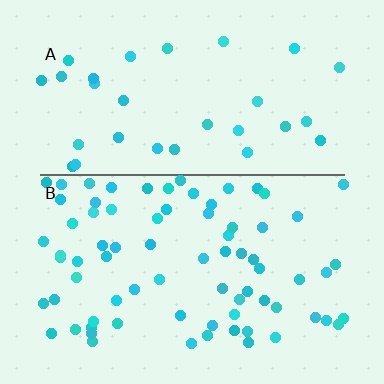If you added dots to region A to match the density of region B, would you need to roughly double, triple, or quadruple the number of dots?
Approximately double.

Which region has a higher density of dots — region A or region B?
B (the bottom).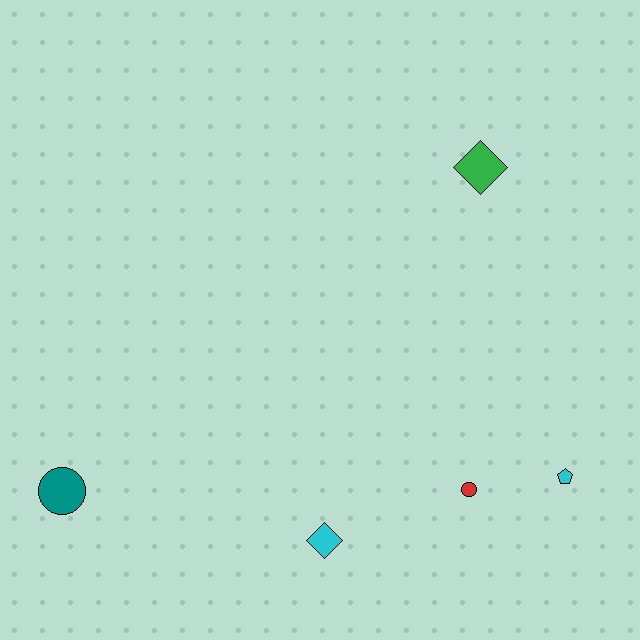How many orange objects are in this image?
There are no orange objects.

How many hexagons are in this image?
There are no hexagons.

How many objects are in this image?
There are 5 objects.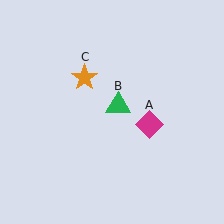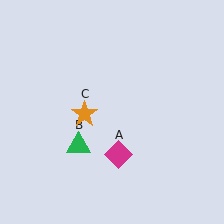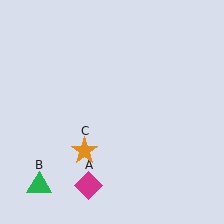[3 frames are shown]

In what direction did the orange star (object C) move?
The orange star (object C) moved down.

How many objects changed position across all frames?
3 objects changed position: magenta diamond (object A), green triangle (object B), orange star (object C).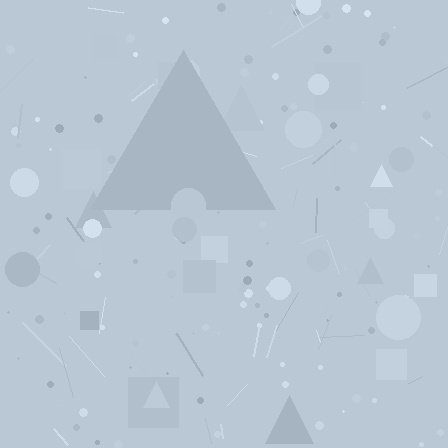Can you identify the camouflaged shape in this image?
The camouflaged shape is a triangle.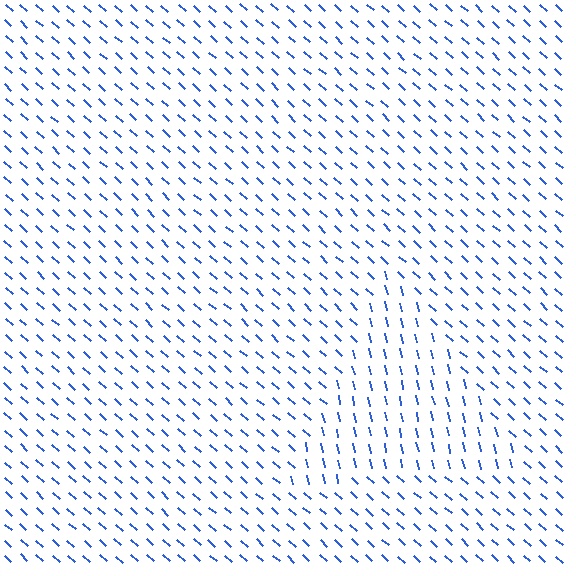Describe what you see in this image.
The image is filled with small blue line segments. A triangle region in the image has lines oriented differently from the surrounding lines, creating a visible texture boundary.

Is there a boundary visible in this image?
Yes, there is a texture boundary formed by a change in line orientation.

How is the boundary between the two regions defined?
The boundary is defined purely by a change in line orientation (approximately 34 degrees difference). All lines are the same color and thickness.